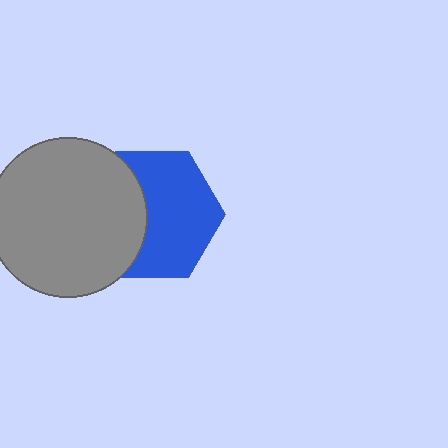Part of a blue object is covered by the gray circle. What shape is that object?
It is a hexagon.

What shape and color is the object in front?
The object in front is a gray circle.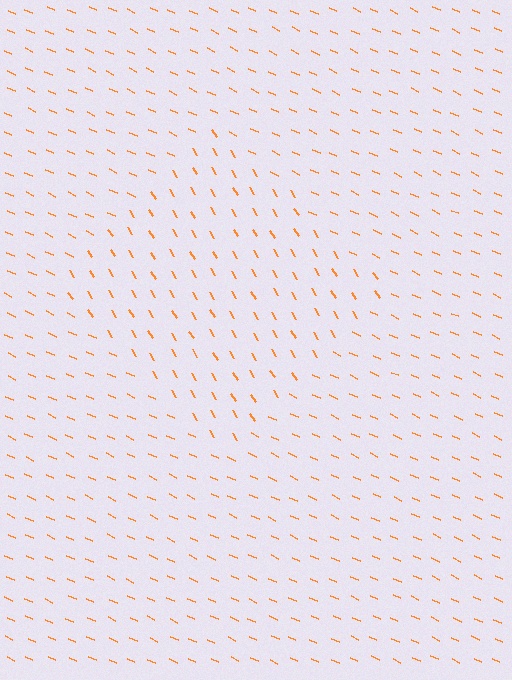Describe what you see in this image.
The image is filled with small orange line segments. A diamond region in the image has lines oriented differently from the surrounding lines, creating a visible texture boundary.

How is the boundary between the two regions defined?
The boundary is defined purely by a change in line orientation (approximately 34 degrees difference). All lines are the same color and thickness.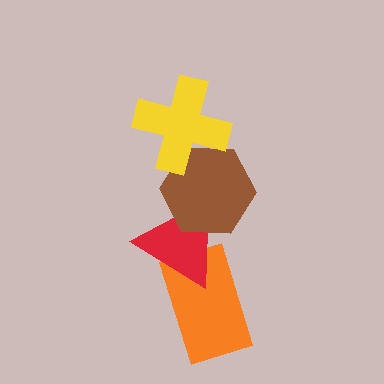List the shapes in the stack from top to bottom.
From top to bottom: the yellow cross, the brown hexagon, the red triangle, the orange rectangle.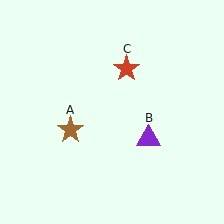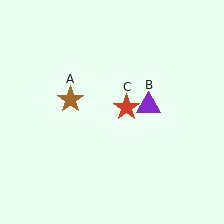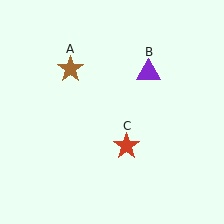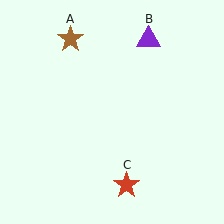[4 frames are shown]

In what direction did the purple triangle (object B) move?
The purple triangle (object B) moved up.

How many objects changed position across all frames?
3 objects changed position: brown star (object A), purple triangle (object B), red star (object C).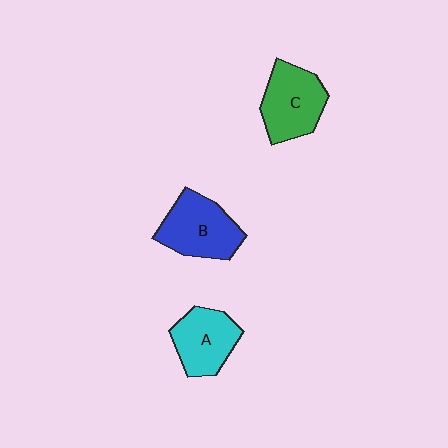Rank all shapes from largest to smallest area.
From largest to smallest: B (blue), C (green), A (cyan).